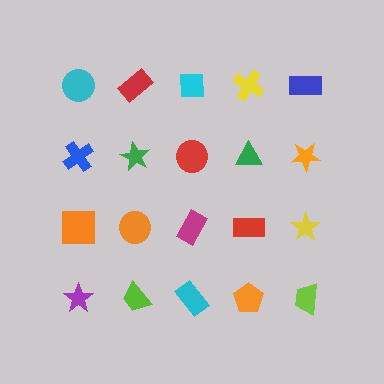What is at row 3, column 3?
A magenta rectangle.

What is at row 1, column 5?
A blue rectangle.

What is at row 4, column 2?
A lime trapezoid.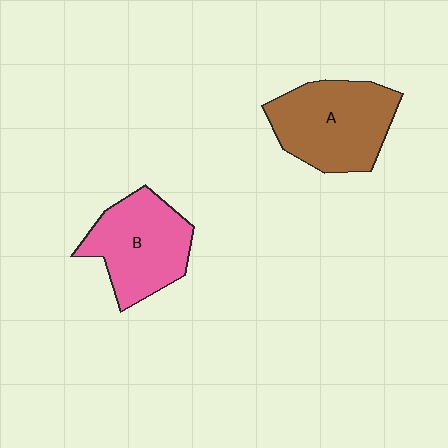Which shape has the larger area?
Shape A (brown).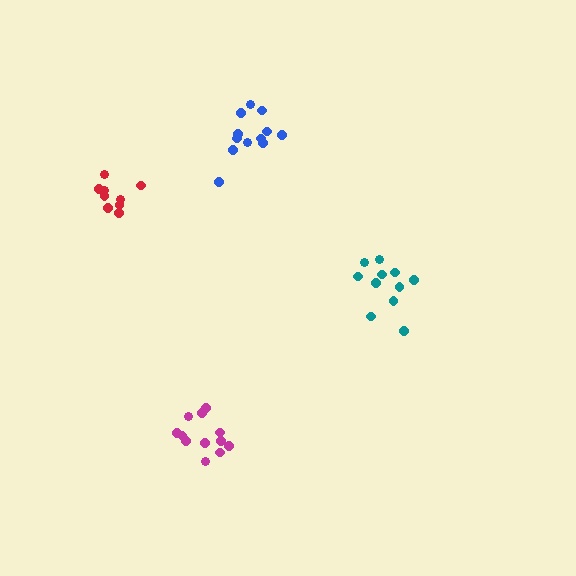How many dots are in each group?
Group 1: 11 dots, Group 2: 12 dots, Group 3: 9 dots, Group 4: 12 dots (44 total).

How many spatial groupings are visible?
There are 4 spatial groupings.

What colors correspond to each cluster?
The clusters are colored: teal, blue, red, magenta.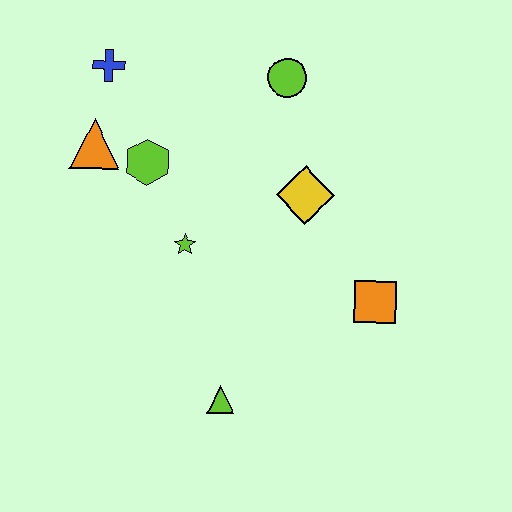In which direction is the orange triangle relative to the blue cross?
The orange triangle is below the blue cross.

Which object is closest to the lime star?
The lime hexagon is closest to the lime star.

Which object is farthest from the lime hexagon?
The orange square is farthest from the lime hexagon.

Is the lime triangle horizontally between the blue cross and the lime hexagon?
No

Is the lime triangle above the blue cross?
No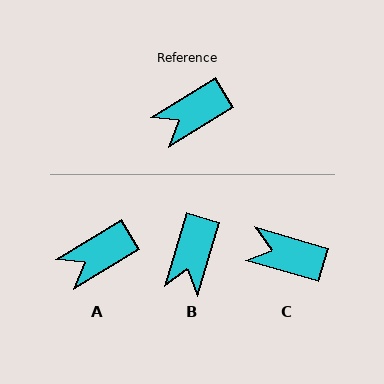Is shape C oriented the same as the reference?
No, it is off by about 48 degrees.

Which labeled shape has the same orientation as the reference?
A.